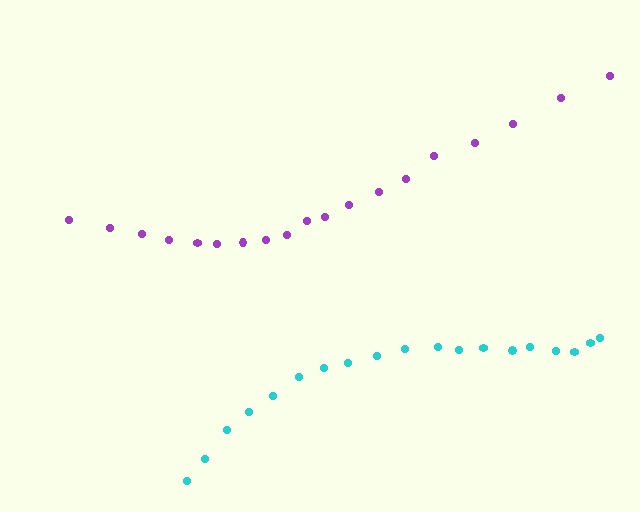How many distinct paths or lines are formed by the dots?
There are 2 distinct paths.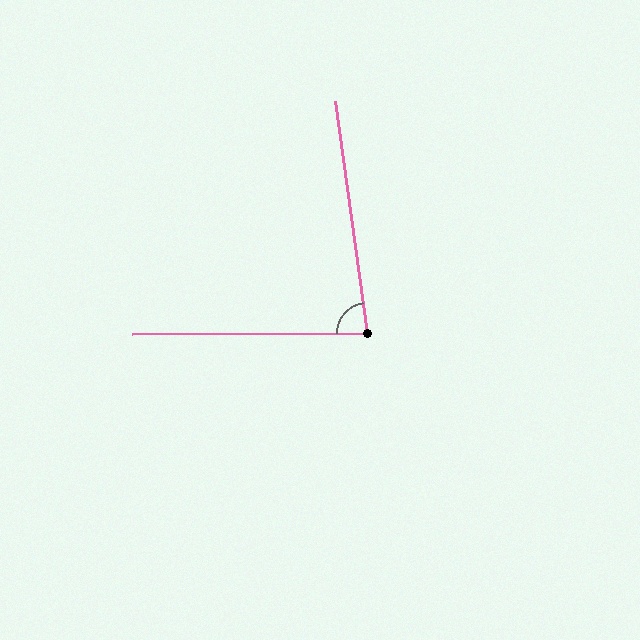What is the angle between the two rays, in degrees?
Approximately 82 degrees.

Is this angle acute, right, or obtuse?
It is acute.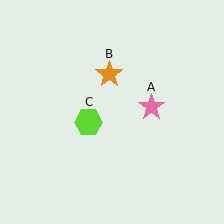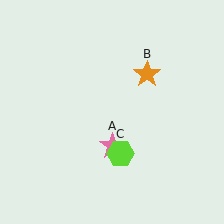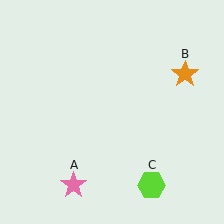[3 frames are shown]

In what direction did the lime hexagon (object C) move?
The lime hexagon (object C) moved down and to the right.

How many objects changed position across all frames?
3 objects changed position: pink star (object A), orange star (object B), lime hexagon (object C).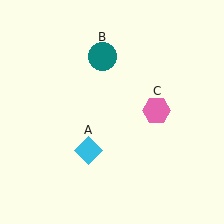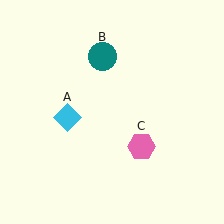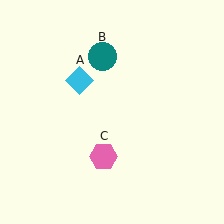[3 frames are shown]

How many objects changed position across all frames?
2 objects changed position: cyan diamond (object A), pink hexagon (object C).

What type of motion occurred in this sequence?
The cyan diamond (object A), pink hexagon (object C) rotated clockwise around the center of the scene.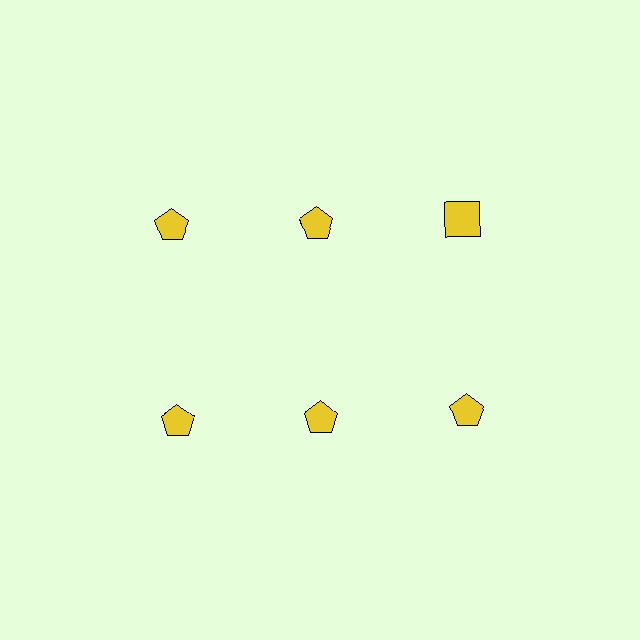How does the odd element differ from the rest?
It has a different shape: square instead of pentagon.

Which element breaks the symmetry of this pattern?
The yellow square in the top row, center column breaks the symmetry. All other shapes are yellow pentagons.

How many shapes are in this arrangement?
There are 6 shapes arranged in a grid pattern.